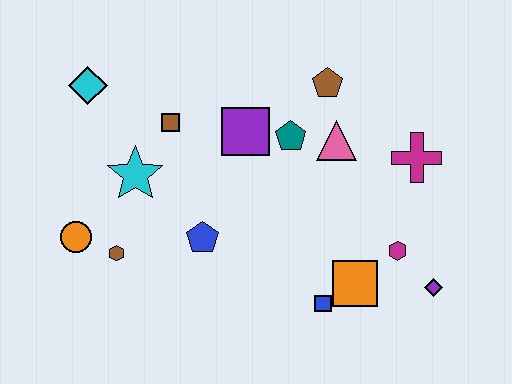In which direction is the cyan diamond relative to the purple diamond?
The cyan diamond is to the left of the purple diamond.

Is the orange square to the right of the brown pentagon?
Yes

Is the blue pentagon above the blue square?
Yes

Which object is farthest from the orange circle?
The purple diamond is farthest from the orange circle.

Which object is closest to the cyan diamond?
The brown square is closest to the cyan diamond.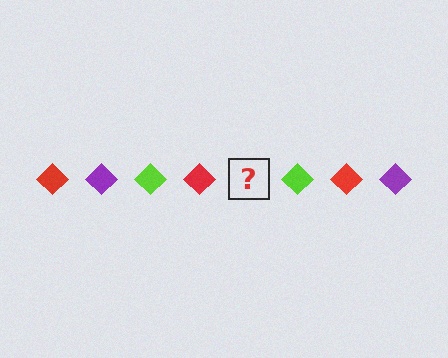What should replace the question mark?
The question mark should be replaced with a purple diamond.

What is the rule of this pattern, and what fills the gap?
The rule is that the pattern cycles through red, purple, lime diamonds. The gap should be filled with a purple diamond.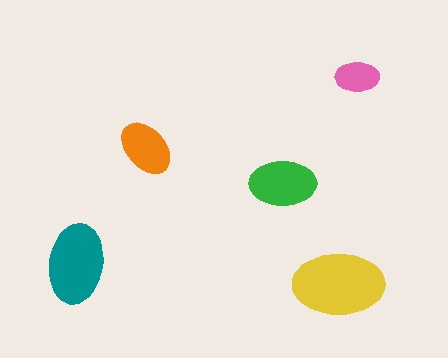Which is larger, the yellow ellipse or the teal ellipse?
The yellow one.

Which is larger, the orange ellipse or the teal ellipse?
The teal one.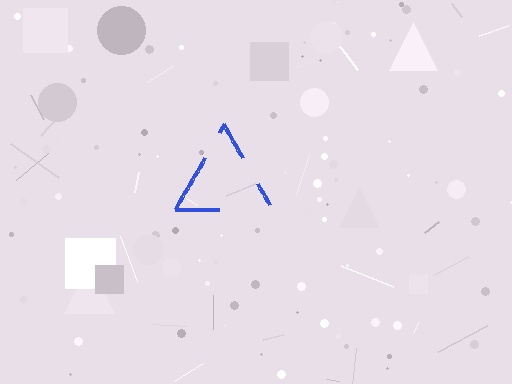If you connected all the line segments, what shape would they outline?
They would outline a triangle.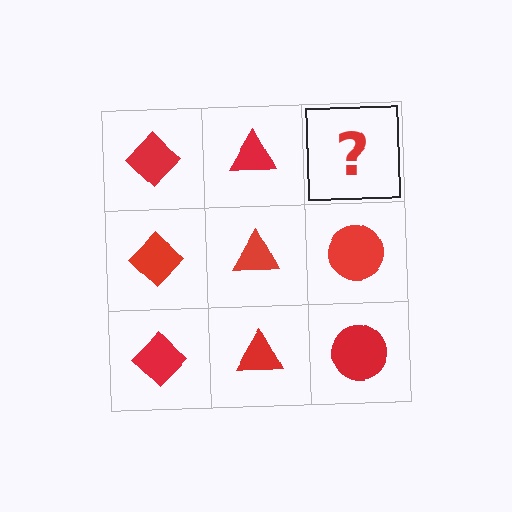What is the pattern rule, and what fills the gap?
The rule is that each column has a consistent shape. The gap should be filled with a red circle.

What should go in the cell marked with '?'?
The missing cell should contain a red circle.